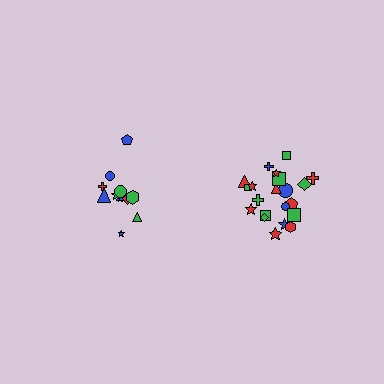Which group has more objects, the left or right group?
The right group.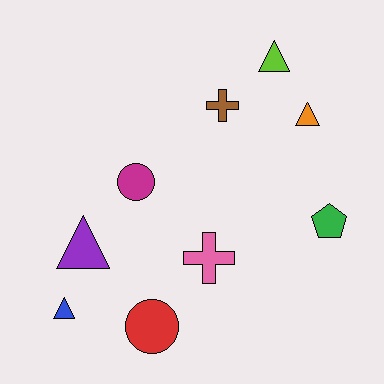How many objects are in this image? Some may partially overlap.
There are 9 objects.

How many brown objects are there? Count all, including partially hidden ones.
There is 1 brown object.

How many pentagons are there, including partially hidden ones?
There is 1 pentagon.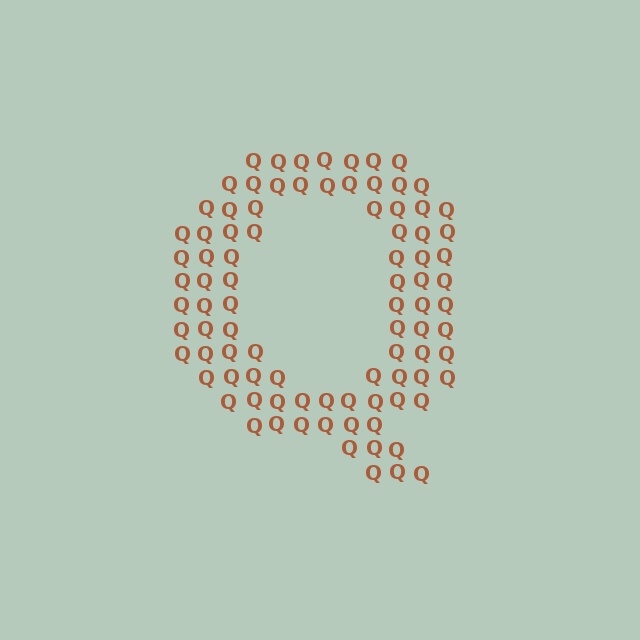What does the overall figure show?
The overall figure shows the letter Q.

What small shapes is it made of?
It is made of small letter Q's.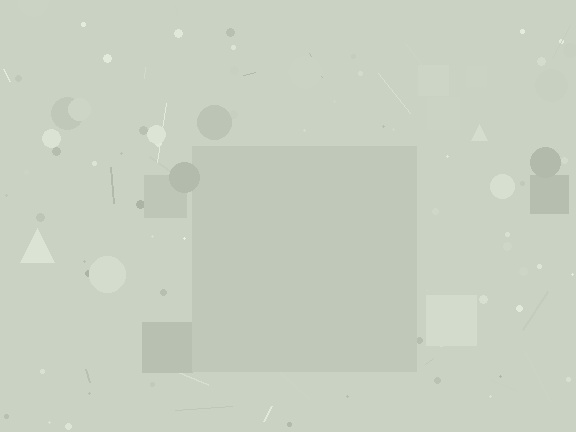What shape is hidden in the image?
A square is hidden in the image.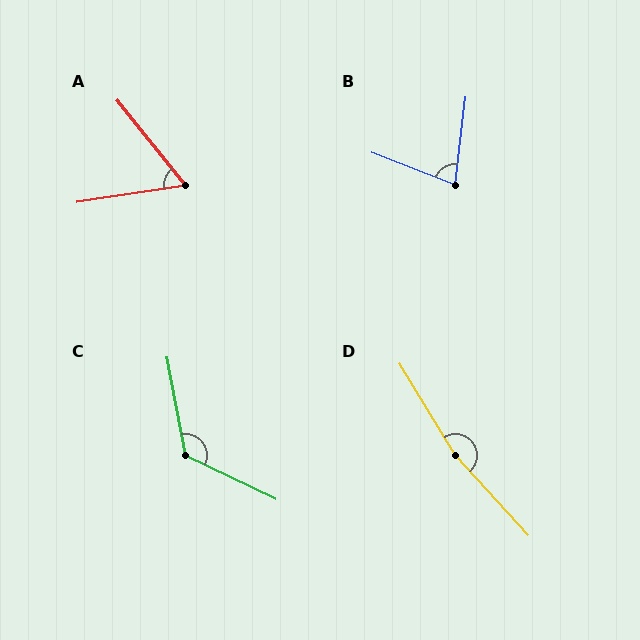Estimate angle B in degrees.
Approximately 76 degrees.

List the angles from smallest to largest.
A (60°), B (76°), C (126°), D (169°).